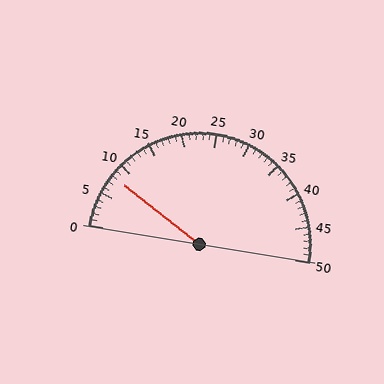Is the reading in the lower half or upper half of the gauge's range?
The reading is in the lower half of the range (0 to 50).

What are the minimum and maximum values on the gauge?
The gauge ranges from 0 to 50.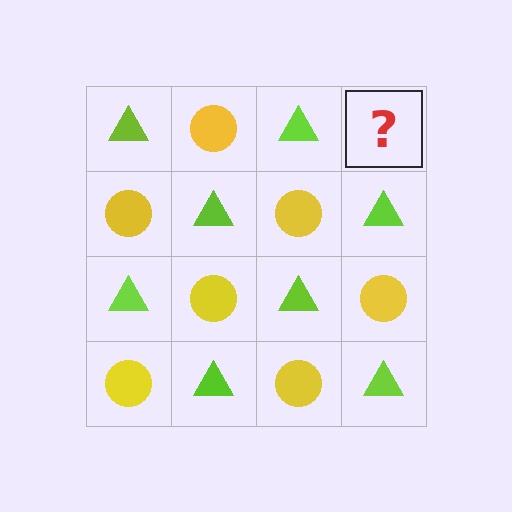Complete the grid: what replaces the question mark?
The question mark should be replaced with a yellow circle.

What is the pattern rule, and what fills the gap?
The rule is that it alternates lime triangle and yellow circle in a checkerboard pattern. The gap should be filled with a yellow circle.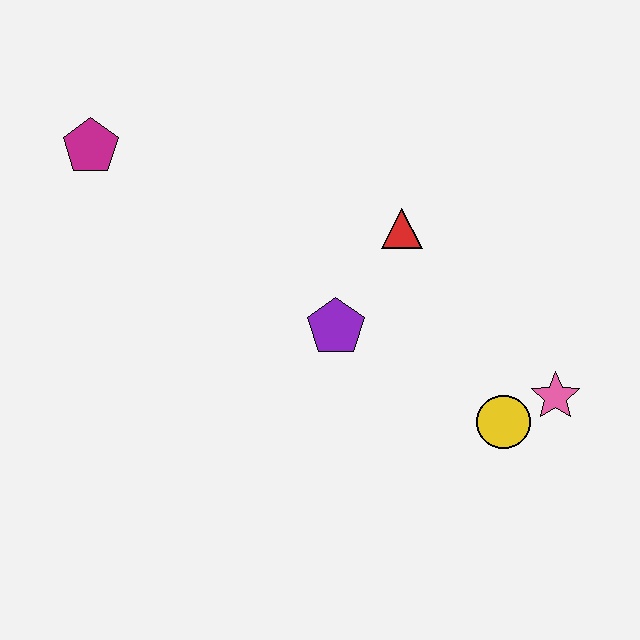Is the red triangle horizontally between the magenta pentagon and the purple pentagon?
No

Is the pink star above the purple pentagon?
No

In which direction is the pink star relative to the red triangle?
The pink star is below the red triangle.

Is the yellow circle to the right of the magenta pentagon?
Yes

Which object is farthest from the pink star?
The magenta pentagon is farthest from the pink star.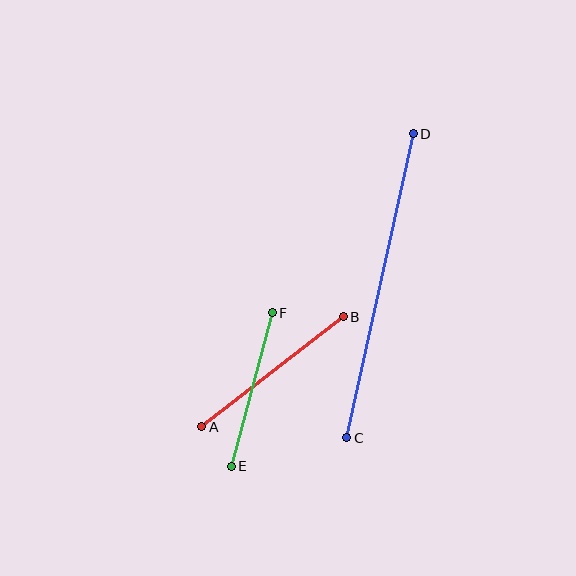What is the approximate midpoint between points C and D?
The midpoint is at approximately (380, 286) pixels.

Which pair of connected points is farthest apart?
Points C and D are farthest apart.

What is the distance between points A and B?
The distance is approximately 179 pixels.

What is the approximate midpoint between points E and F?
The midpoint is at approximately (252, 390) pixels.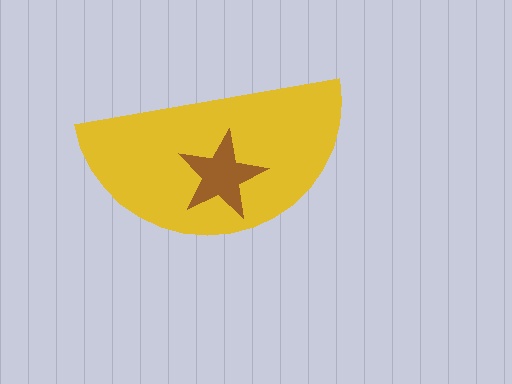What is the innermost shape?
The brown star.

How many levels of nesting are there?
2.